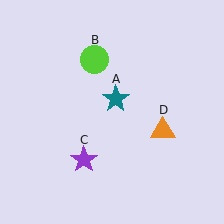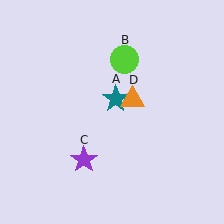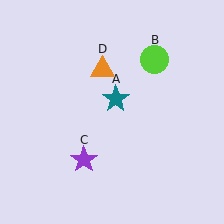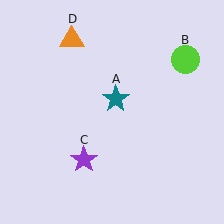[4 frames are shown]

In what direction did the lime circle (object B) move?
The lime circle (object B) moved right.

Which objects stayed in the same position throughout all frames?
Teal star (object A) and purple star (object C) remained stationary.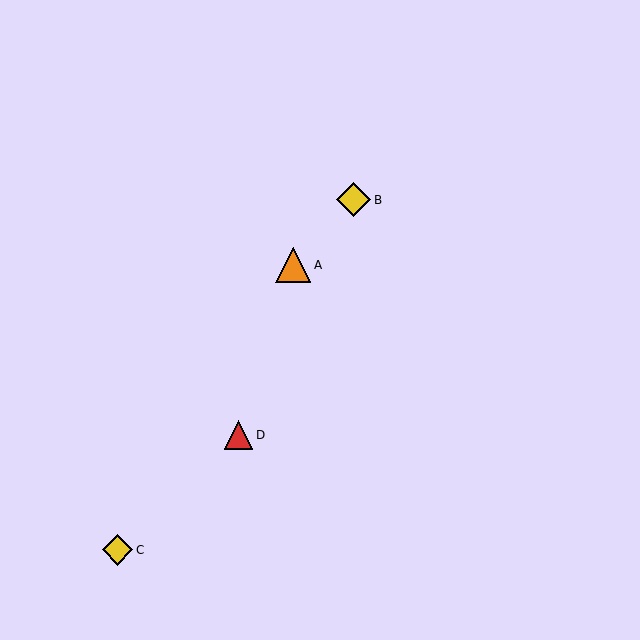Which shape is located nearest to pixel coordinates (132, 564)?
The yellow diamond (labeled C) at (118, 550) is nearest to that location.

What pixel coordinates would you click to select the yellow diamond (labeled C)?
Click at (118, 550) to select the yellow diamond C.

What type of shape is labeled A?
Shape A is an orange triangle.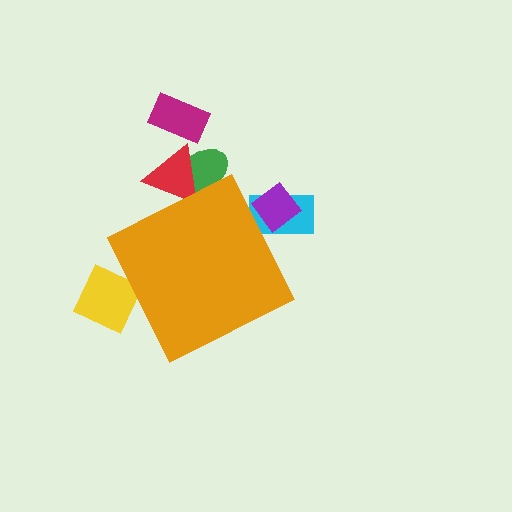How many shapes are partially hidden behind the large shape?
5 shapes are partially hidden.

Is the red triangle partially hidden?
Yes, the red triangle is partially hidden behind the orange diamond.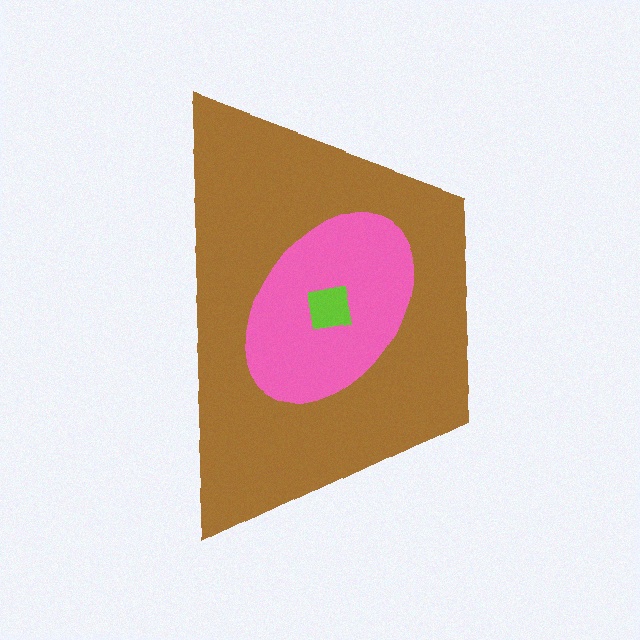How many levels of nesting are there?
3.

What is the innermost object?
The lime square.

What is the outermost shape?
The brown trapezoid.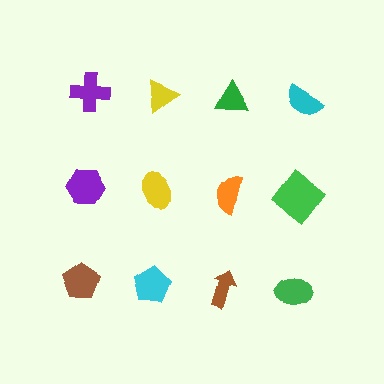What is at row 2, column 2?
A yellow ellipse.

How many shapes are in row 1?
4 shapes.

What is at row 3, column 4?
A green ellipse.